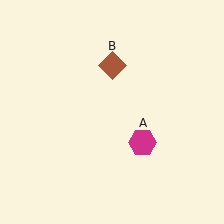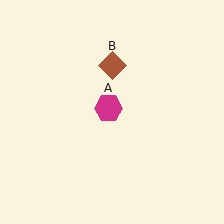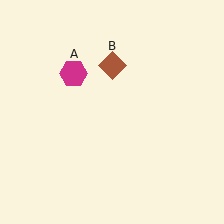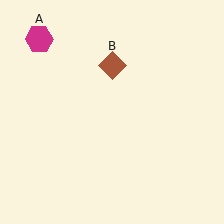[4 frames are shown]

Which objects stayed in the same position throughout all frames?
Brown diamond (object B) remained stationary.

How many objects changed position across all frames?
1 object changed position: magenta hexagon (object A).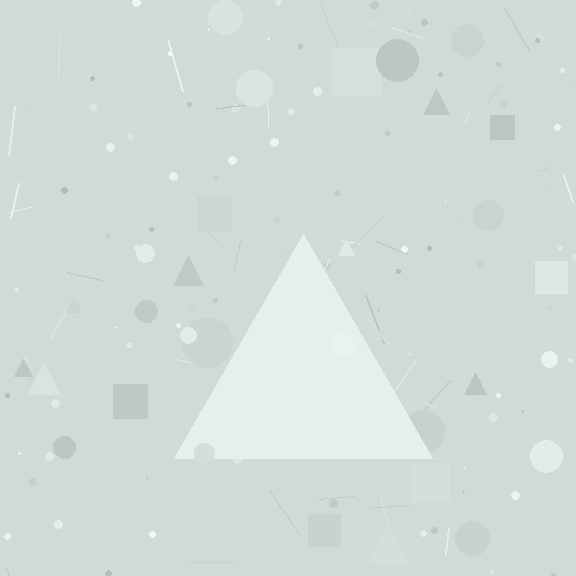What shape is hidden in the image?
A triangle is hidden in the image.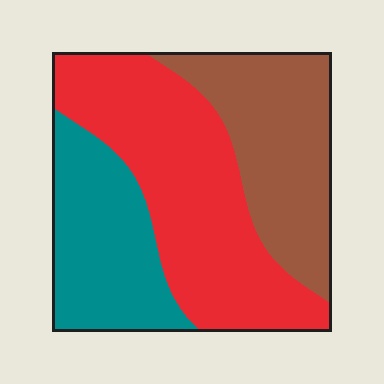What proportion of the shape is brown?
Brown takes up between a quarter and a half of the shape.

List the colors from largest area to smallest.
From largest to smallest: red, brown, teal.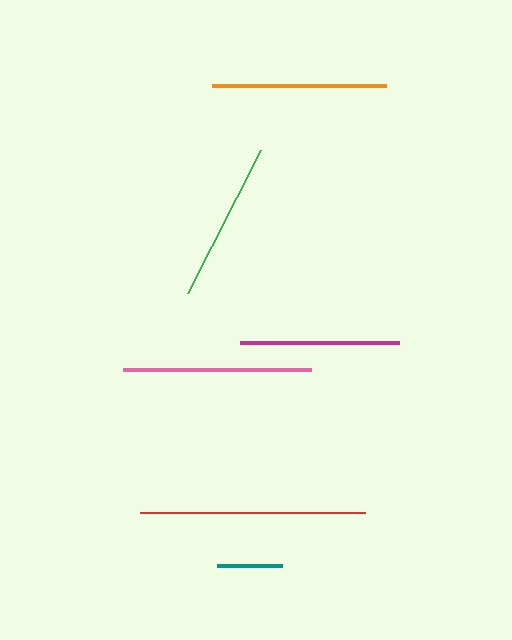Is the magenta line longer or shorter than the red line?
The red line is longer than the magenta line.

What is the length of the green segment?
The green segment is approximately 161 pixels long.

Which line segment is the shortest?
The teal line is the shortest at approximately 65 pixels.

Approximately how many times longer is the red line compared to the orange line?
The red line is approximately 1.3 times the length of the orange line.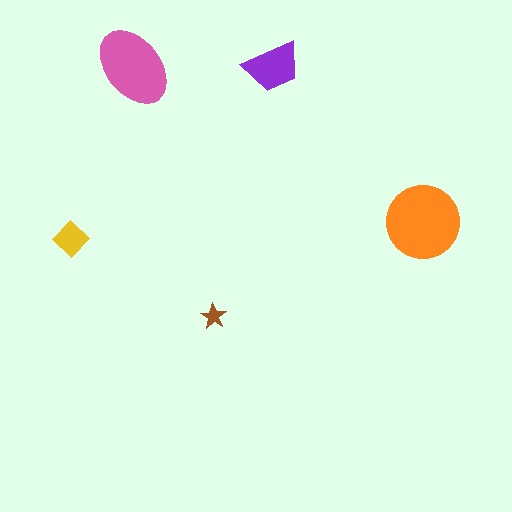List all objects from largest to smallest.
The orange circle, the pink ellipse, the purple trapezoid, the yellow diamond, the brown star.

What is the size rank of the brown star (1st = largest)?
5th.